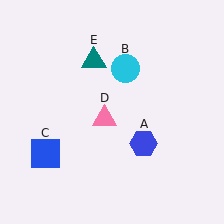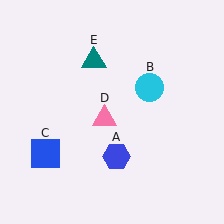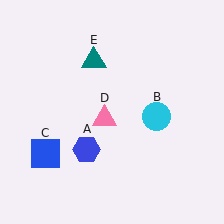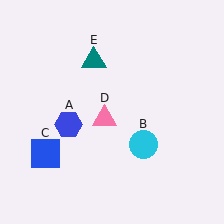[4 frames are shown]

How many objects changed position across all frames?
2 objects changed position: blue hexagon (object A), cyan circle (object B).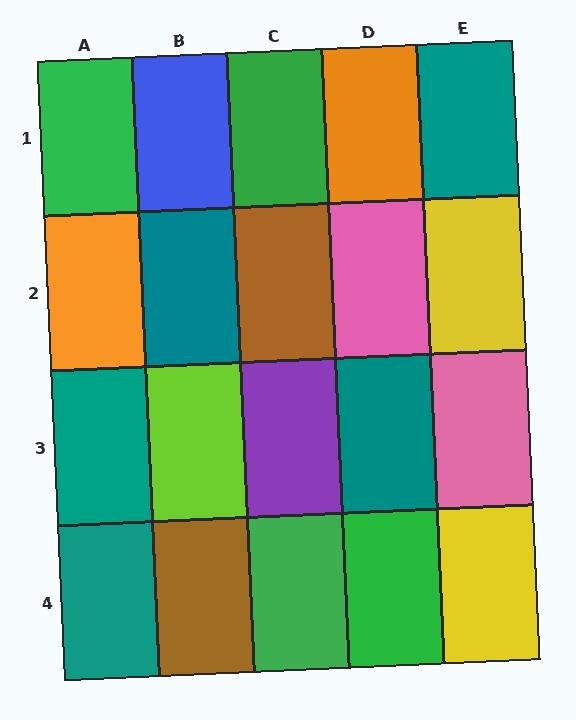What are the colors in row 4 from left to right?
Teal, brown, green, green, yellow.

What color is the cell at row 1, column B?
Blue.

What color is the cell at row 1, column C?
Green.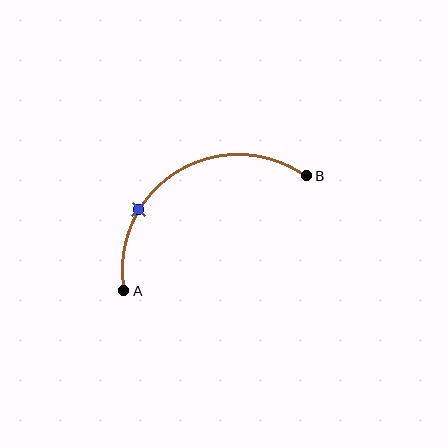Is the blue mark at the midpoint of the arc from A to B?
No. The blue mark lies on the arc but is closer to endpoint A. The arc midpoint would be at the point on the curve equidistant along the arc from both A and B.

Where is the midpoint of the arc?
The arc midpoint is the point on the curve farthest from the straight line joining A and B. It sits above that line.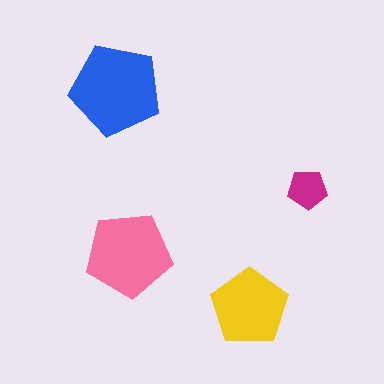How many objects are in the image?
There are 4 objects in the image.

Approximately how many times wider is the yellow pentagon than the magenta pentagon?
About 2 times wider.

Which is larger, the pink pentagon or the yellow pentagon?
The pink one.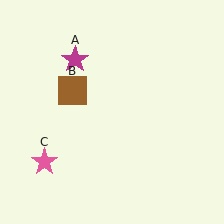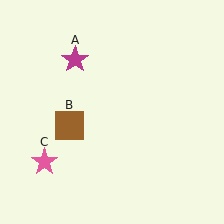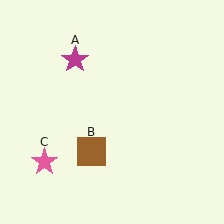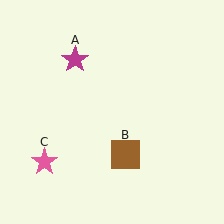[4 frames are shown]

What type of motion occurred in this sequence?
The brown square (object B) rotated counterclockwise around the center of the scene.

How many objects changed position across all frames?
1 object changed position: brown square (object B).